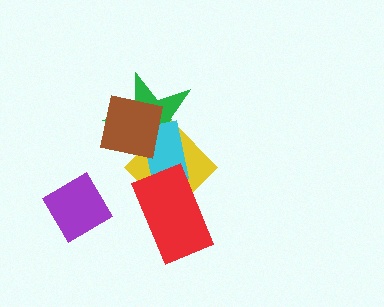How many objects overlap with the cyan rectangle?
4 objects overlap with the cyan rectangle.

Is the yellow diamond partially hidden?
Yes, it is partially covered by another shape.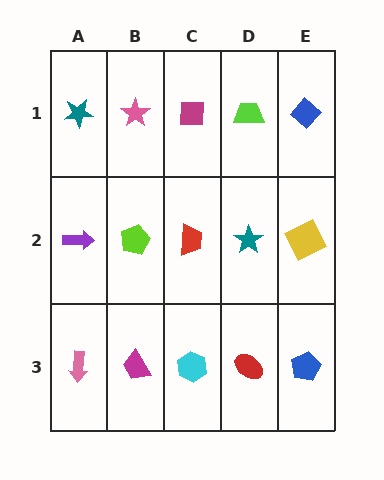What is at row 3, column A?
A pink arrow.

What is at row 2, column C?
A red trapezoid.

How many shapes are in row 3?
5 shapes.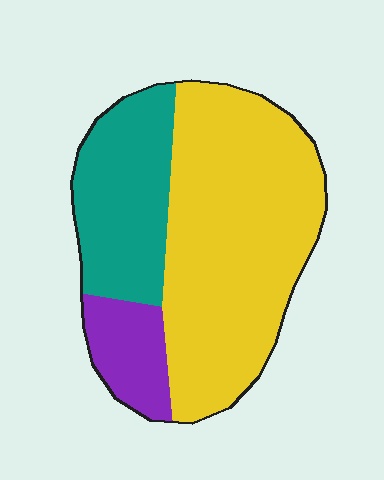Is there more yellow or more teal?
Yellow.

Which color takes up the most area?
Yellow, at roughly 60%.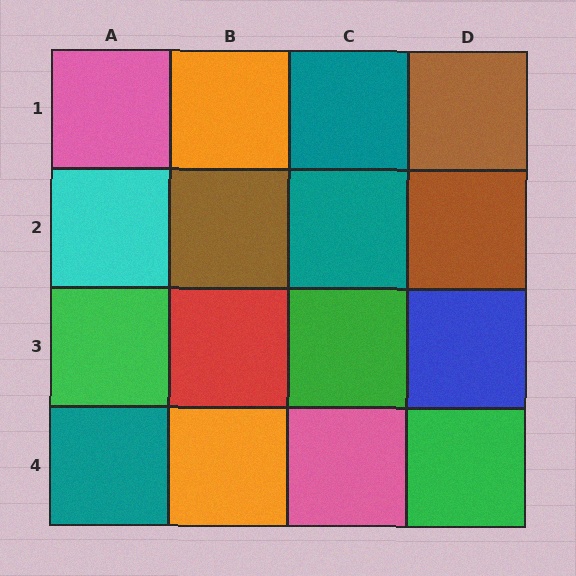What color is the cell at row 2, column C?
Teal.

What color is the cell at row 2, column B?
Brown.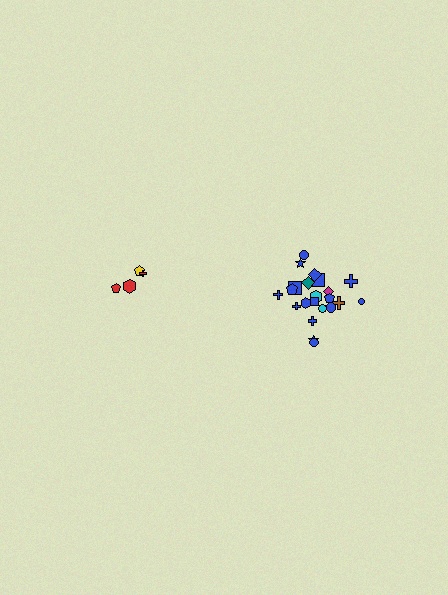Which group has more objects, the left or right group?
The right group.